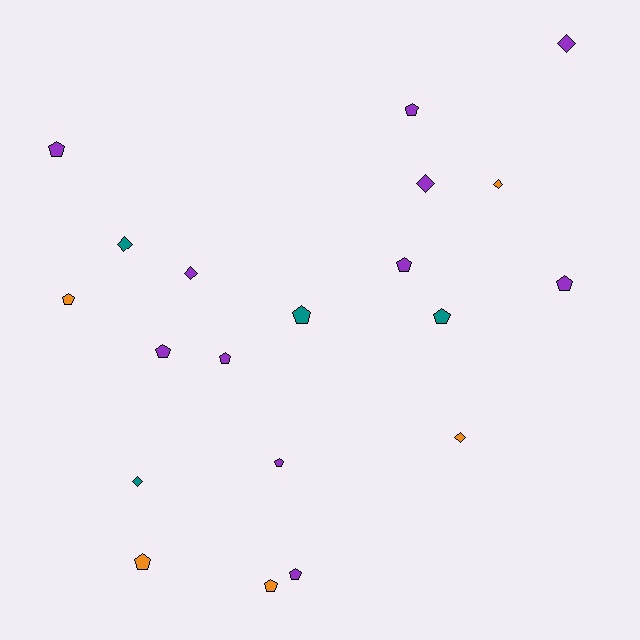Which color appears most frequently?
Purple, with 11 objects.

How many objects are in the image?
There are 20 objects.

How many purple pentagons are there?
There are 8 purple pentagons.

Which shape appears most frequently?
Pentagon, with 13 objects.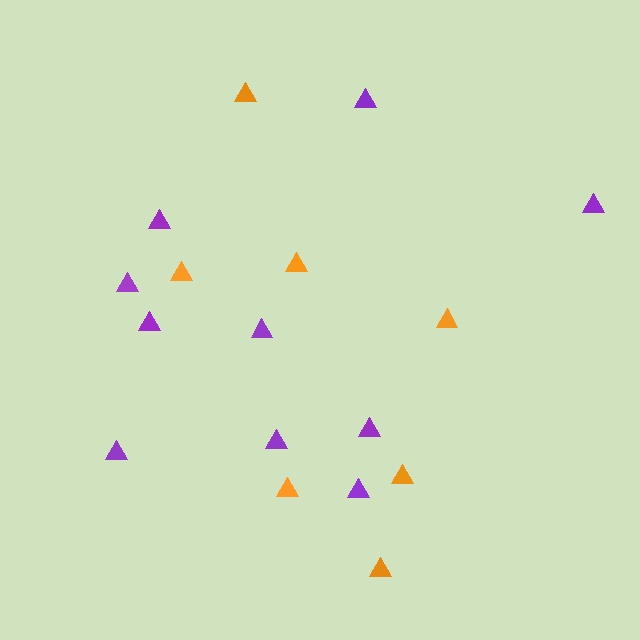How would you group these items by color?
There are 2 groups: one group of purple triangles (10) and one group of orange triangles (7).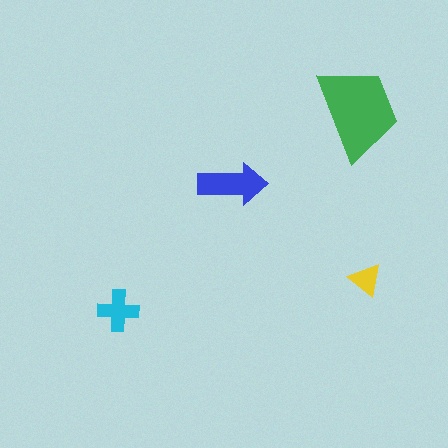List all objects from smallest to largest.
The yellow triangle, the cyan cross, the blue arrow, the green trapezoid.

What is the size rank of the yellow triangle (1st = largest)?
4th.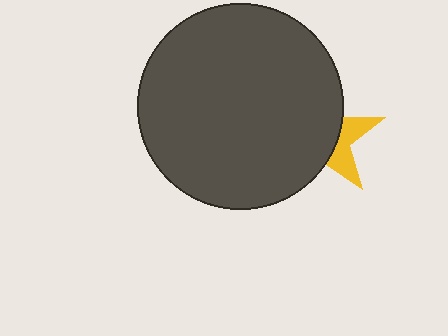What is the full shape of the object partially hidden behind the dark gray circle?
The partially hidden object is a yellow star.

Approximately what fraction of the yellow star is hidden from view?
Roughly 69% of the yellow star is hidden behind the dark gray circle.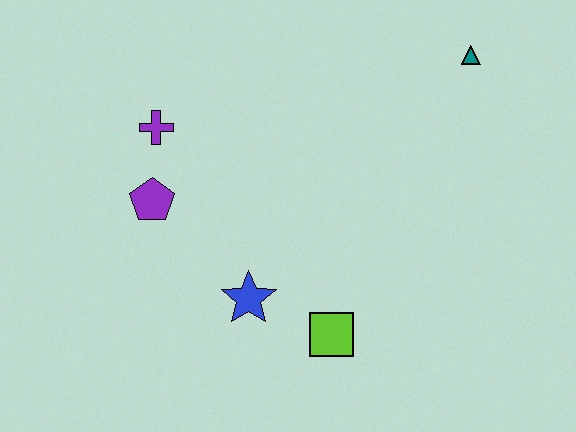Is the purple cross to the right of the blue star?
No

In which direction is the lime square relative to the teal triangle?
The lime square is below the teal triangle.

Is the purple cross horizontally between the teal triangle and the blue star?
No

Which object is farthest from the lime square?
The teal triangle is farthest from the lime square.